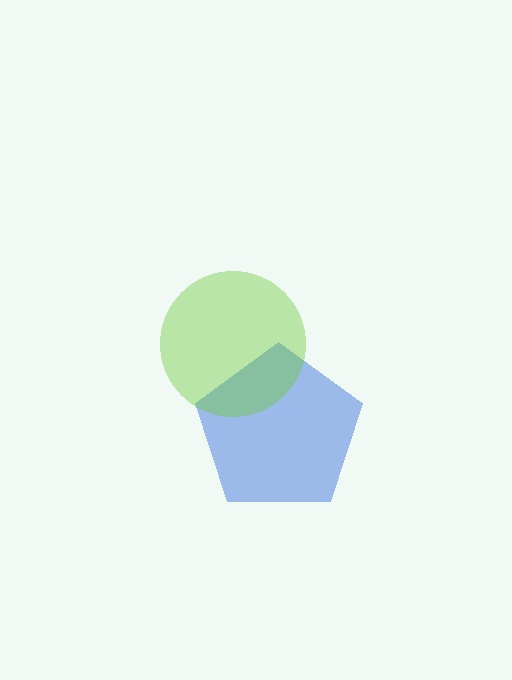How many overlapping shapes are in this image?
There are 2 overlapping shapes in the image.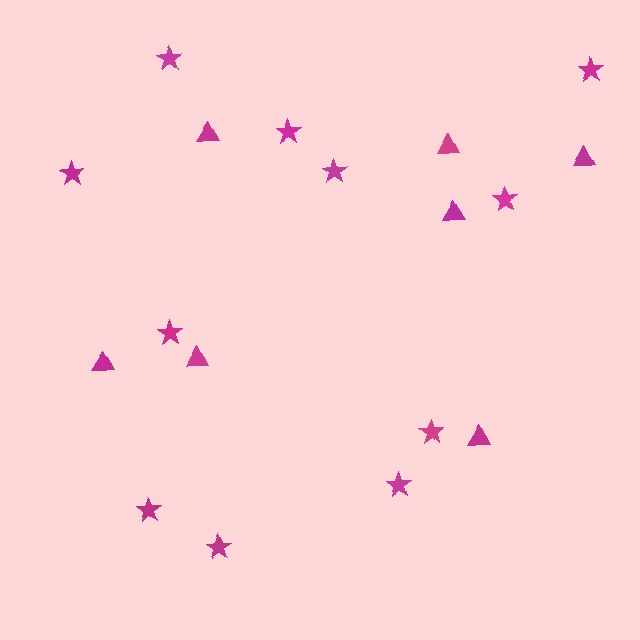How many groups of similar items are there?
There are 2 groups: one group of stars (11) and one group of triangles (7).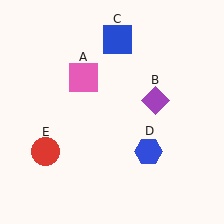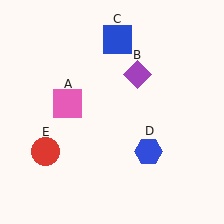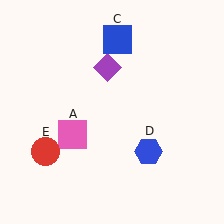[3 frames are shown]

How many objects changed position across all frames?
2 objects changed position: pink square (object A), purple diamond (object B).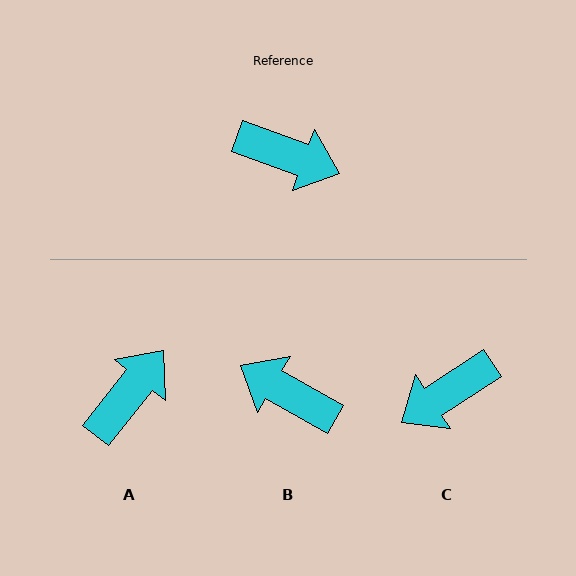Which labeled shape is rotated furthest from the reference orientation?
B, about 170 degrees away.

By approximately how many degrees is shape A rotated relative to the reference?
Approximately 71 degrees counter-clockwise.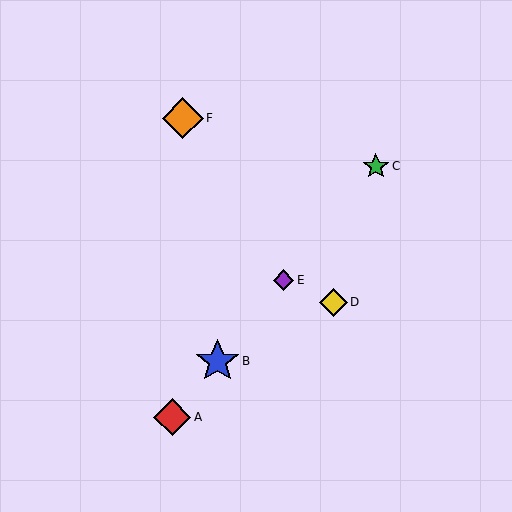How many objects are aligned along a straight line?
4 objects (A, B, C, E) are aligned along a straight line.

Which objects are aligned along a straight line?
Objects A, B, C, E are aligned along a straight line.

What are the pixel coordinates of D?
Object D is at (333, 302).